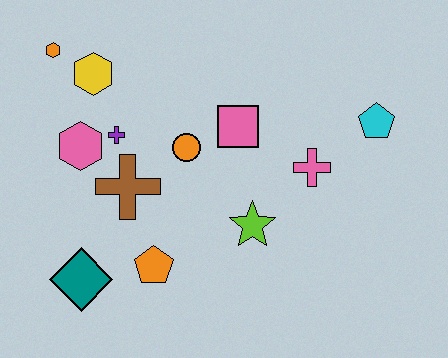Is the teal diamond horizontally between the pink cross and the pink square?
No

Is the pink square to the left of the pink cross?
Yes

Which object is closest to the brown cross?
The purple cross is closest to the brown cross.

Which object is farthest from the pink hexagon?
The cyan pentagon is farthest from the pink hexagon.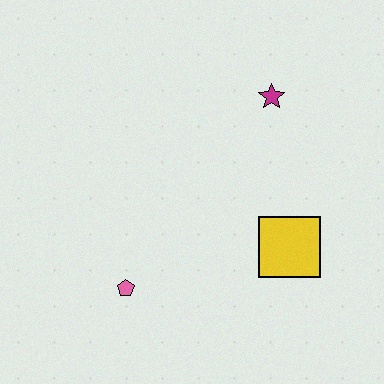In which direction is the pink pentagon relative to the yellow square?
The pink pentagon is to the left of the yellow square.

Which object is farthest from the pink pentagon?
The magenta star is farthest from the pink pentagon.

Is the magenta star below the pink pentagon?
No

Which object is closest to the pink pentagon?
The yellow square is closest to the pink pentagon.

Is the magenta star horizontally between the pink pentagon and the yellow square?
Yes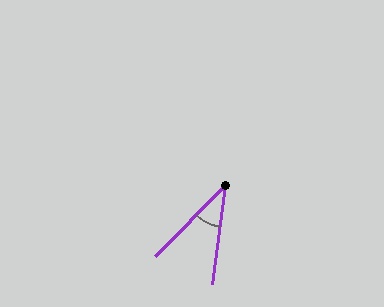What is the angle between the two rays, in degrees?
Approximately 37 degrees.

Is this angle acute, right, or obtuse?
It is acute.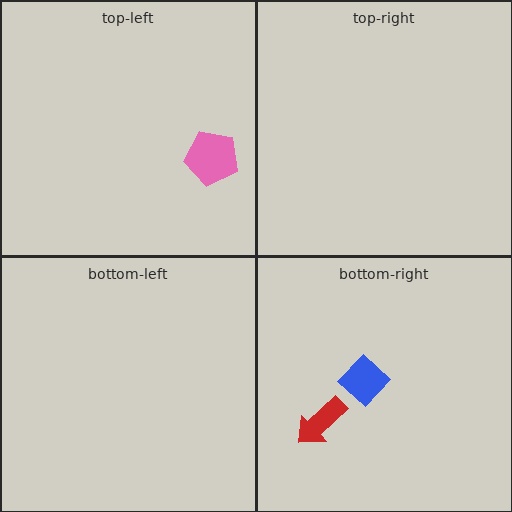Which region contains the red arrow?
The bottom-right region.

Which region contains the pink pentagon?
The top-left region.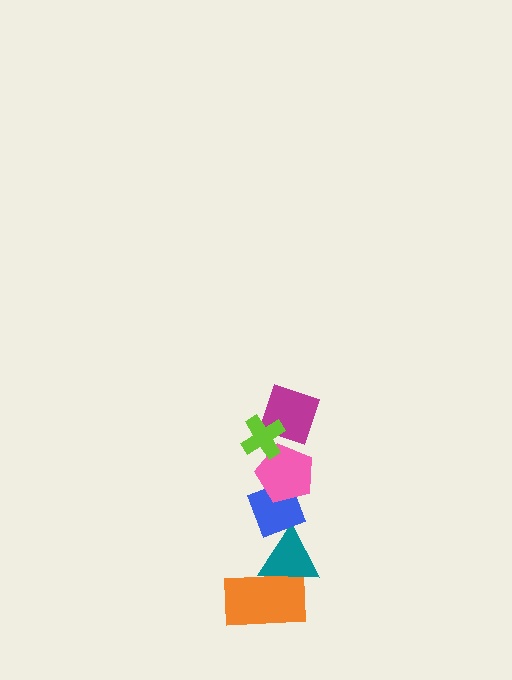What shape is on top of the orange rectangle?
The teal triangle is on top of the orange rectangle.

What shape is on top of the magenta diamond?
The lime cross is on top of the magenta diamond.